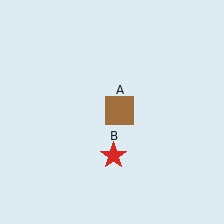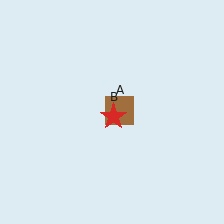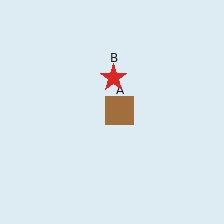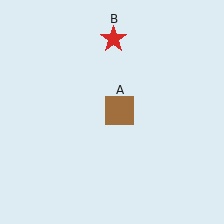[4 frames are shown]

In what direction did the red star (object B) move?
The red star (object B) moved up.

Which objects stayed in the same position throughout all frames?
Brown square (object A) remained stationary.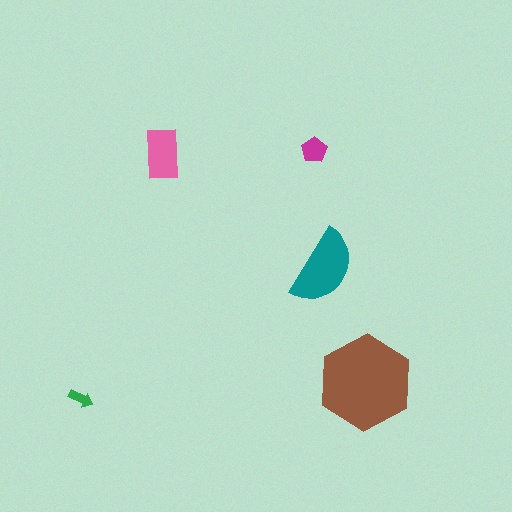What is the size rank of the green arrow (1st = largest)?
5th.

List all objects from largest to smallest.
The brown hexagon, the teal semicircle, the pink rectangle, the magenta pentagon, the green arrow.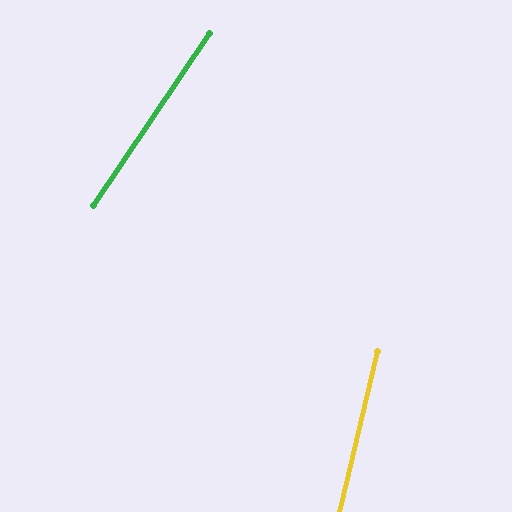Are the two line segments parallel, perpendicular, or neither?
Neither parallel nor perpendicular — they differ by about 21°.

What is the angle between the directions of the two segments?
Approximately 21 degrees.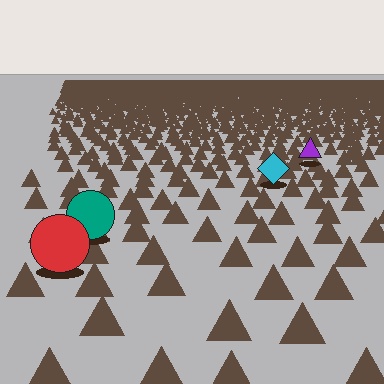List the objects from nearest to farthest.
From nearest to farthest: the red circle, the teal circle, the cyan diamond, the purple triangle.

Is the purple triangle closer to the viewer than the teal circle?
No. The teal circle is closer — you can tell from the texture gradient: the ground texture is coarser near it.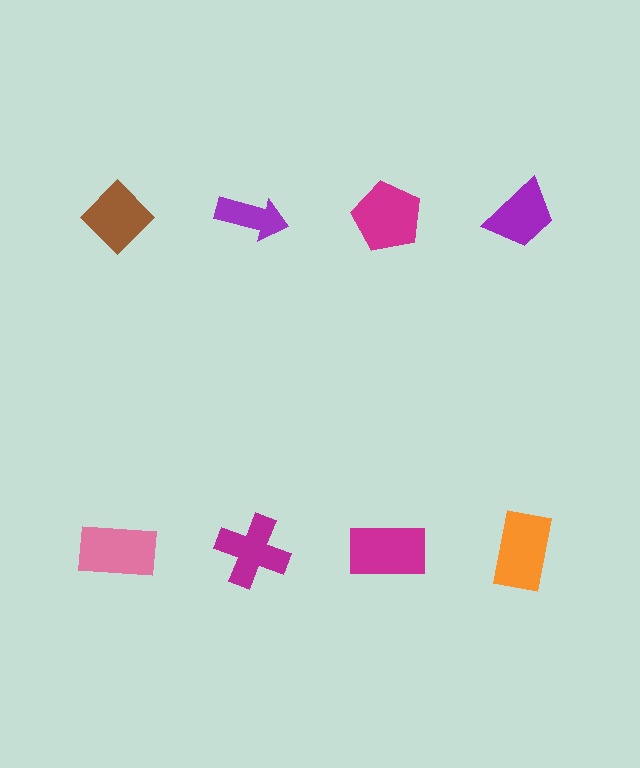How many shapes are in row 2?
4 shapes.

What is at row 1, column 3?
A magenta pentagon.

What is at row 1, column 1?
A brown diamond.